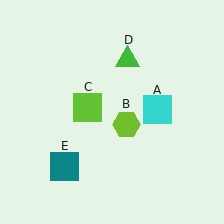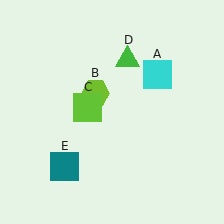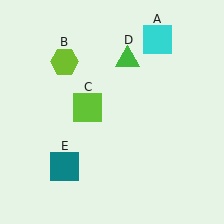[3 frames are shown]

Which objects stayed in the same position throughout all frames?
Lime square (object C) and green triangle (object D) and teal square (object E) remained stationary.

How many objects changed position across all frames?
2 objects changed position: cyan square (object A), lime hexagon (object B).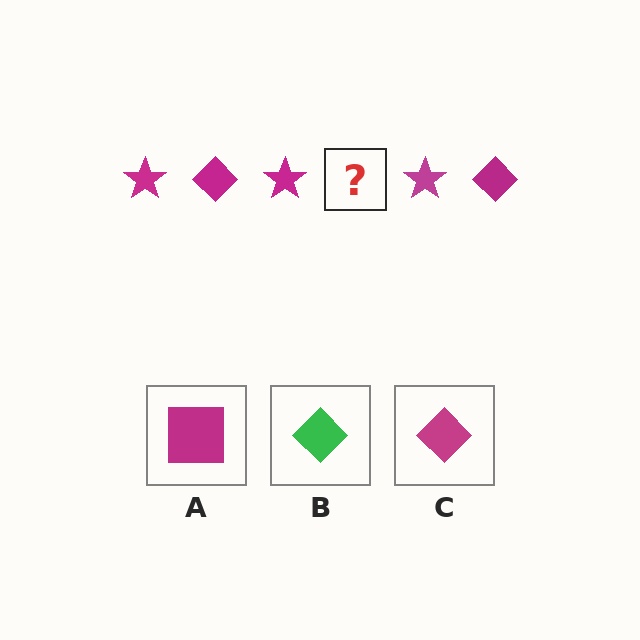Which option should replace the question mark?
Option C.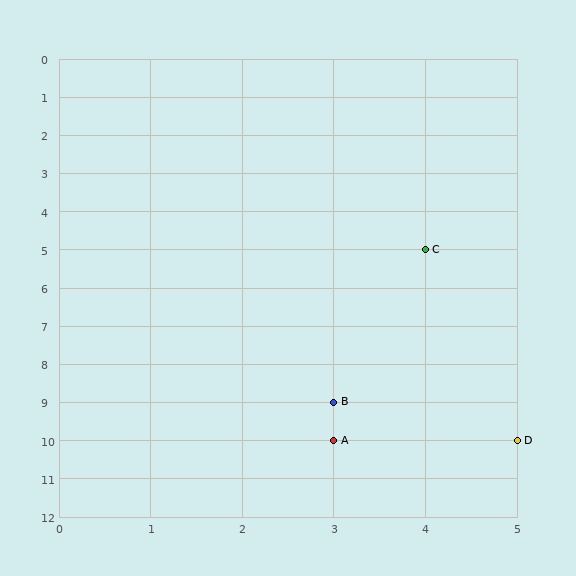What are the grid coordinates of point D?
Point D is at grid coordinates (5, 10).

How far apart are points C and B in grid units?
Points C and B are 1 column and 4 rows apart (about 4.1 grid units diagonally).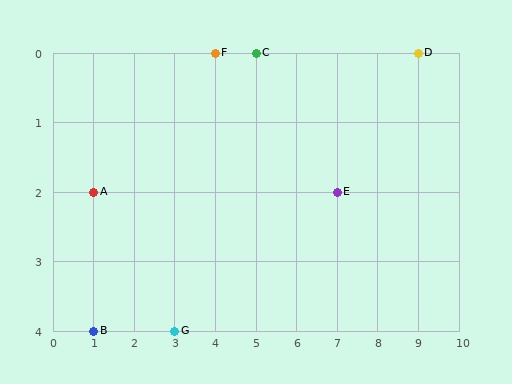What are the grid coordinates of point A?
Point A is at grid coordinates (1, 2).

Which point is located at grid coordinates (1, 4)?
Point B is at (1, 4).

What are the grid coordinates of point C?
Point C is at grid coordinates (5, 0).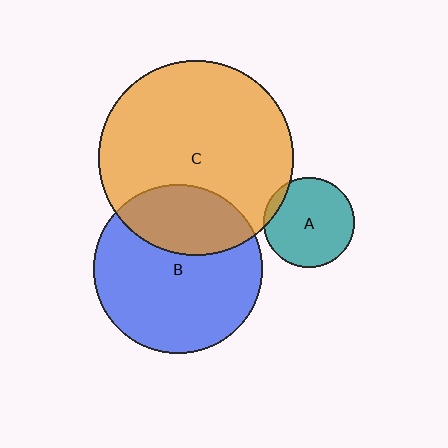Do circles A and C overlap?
Yes.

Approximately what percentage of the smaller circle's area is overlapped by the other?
Approximately 5%.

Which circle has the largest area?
Circle C (orange).